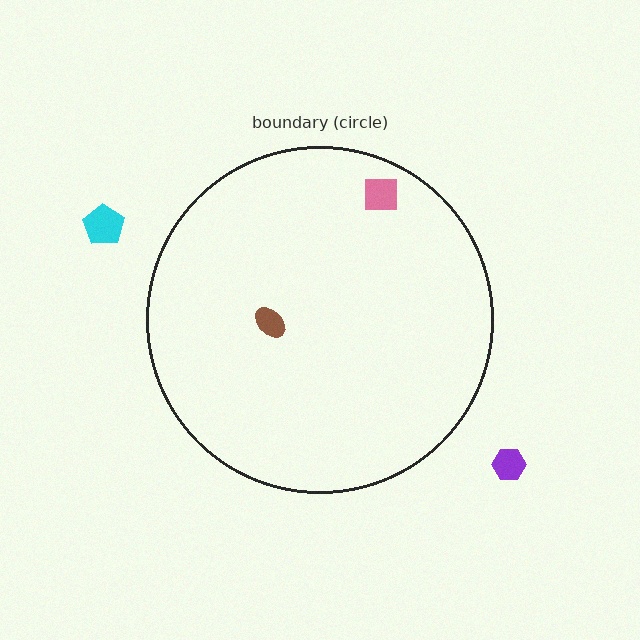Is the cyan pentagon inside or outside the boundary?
Outside.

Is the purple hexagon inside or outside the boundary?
Outside.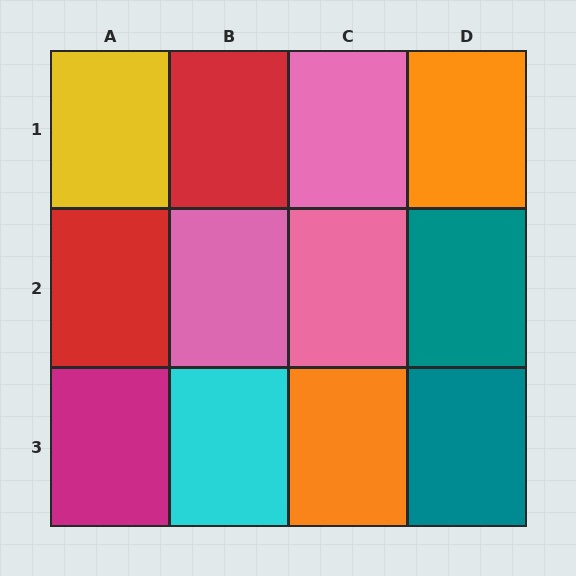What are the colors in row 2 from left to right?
Red, pink, pink, teal.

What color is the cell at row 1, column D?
Orange.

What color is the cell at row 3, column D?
Teal.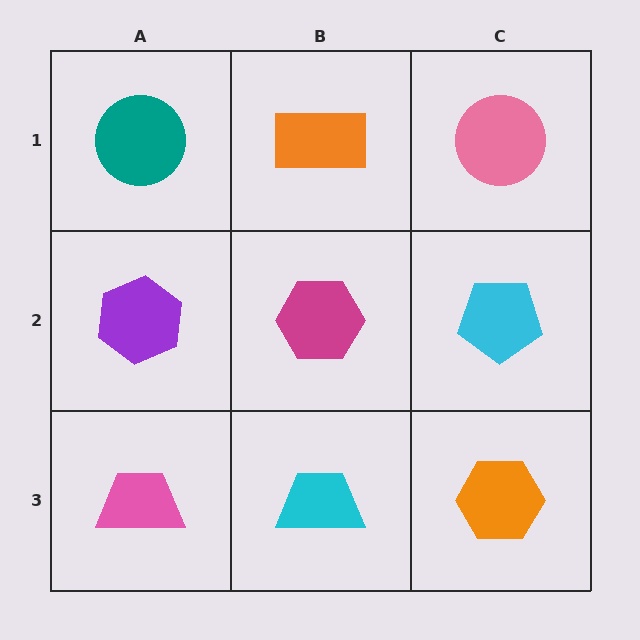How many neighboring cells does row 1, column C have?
2.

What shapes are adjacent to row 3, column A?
A purple hexagon (row 2, column A), a cyan trapezoid (row 3, column B).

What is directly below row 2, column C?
An orange hexagon.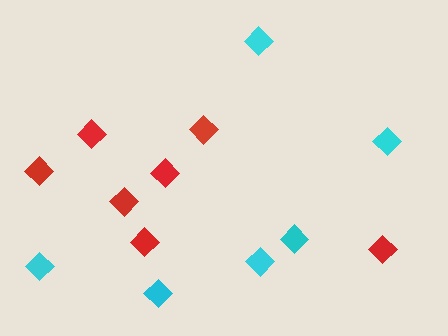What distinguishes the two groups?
There are 2 groups: one group of red diamonds (7) and one group of cyan diamonds (6).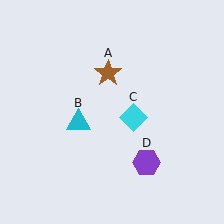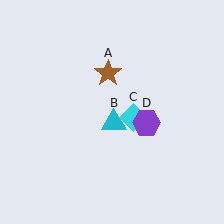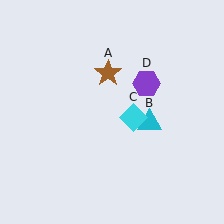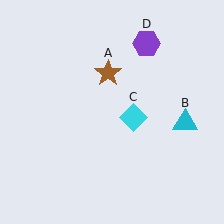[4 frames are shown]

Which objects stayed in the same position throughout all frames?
Brown star (object A) and cyan diamond (object C) remained stationary.